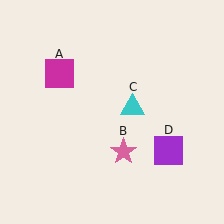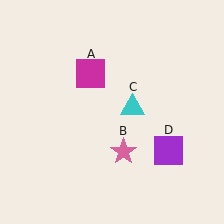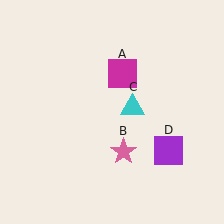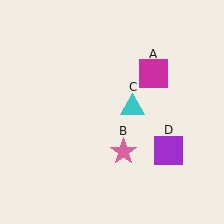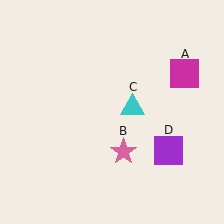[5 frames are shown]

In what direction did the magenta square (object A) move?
The magenta square (object A) moved right.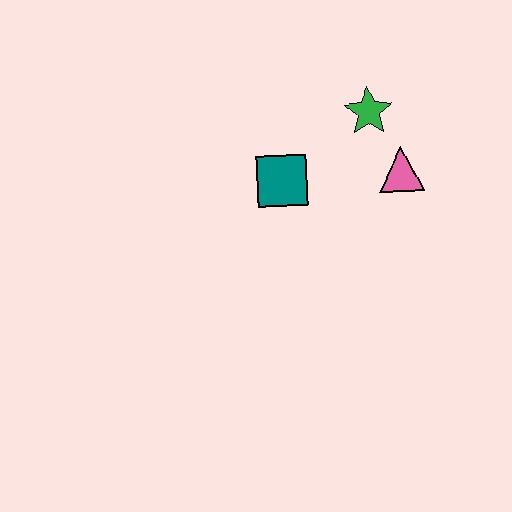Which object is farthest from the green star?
The teal square is farthest from the green star.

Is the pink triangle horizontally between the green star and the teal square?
No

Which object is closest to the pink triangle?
The green star is closest to the pink triangle.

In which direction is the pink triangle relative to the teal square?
The pink triangle is to the right of the teal square.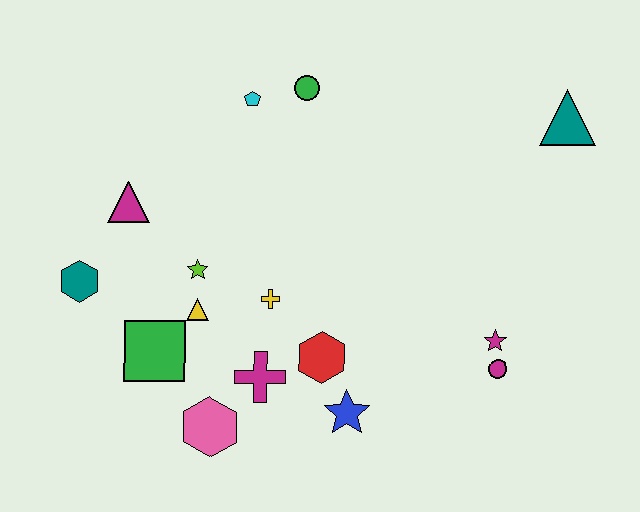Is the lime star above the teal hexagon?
Yes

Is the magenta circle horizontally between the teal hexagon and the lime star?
No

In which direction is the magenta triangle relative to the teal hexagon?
The magenta triangle is above the teal hexagon.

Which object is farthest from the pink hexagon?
The teal triangle is farthest from the pink hexagon.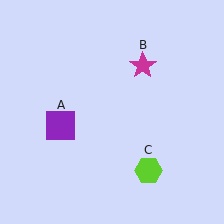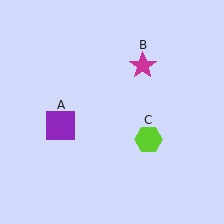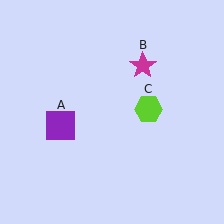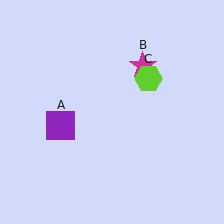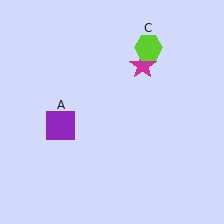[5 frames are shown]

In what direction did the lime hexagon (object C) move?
The lime hexagon (object C) moved up.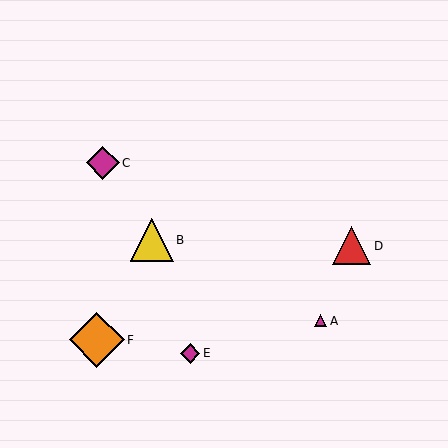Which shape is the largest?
The orange diamond (labeled F) is the largest.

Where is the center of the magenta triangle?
The center of the magenta triangle is at (320, 321).